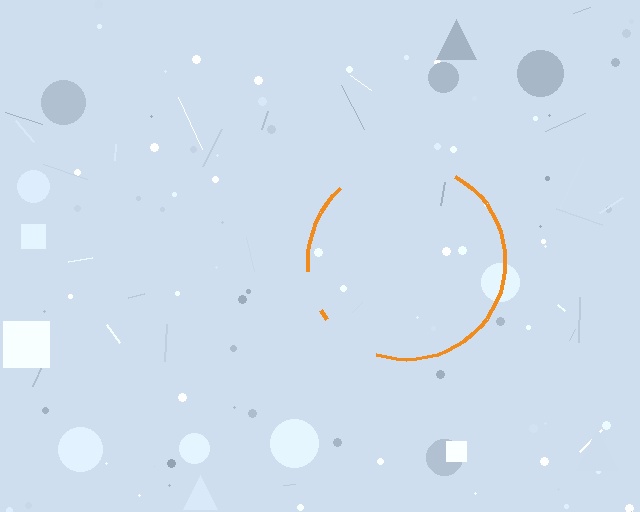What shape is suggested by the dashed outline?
The dashed outline suggests a circle.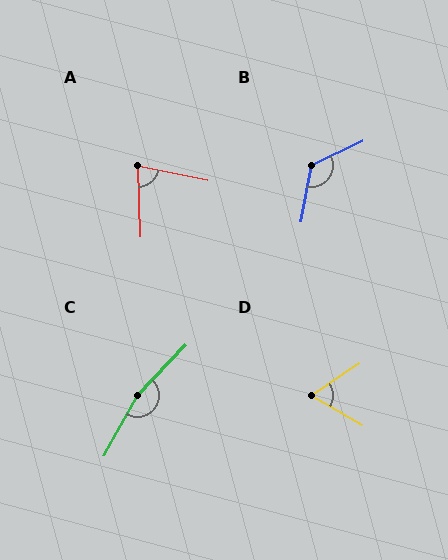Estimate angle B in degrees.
Approximately 125 degrees.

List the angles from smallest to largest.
D (64°), A (76°), B (125°), C (165°).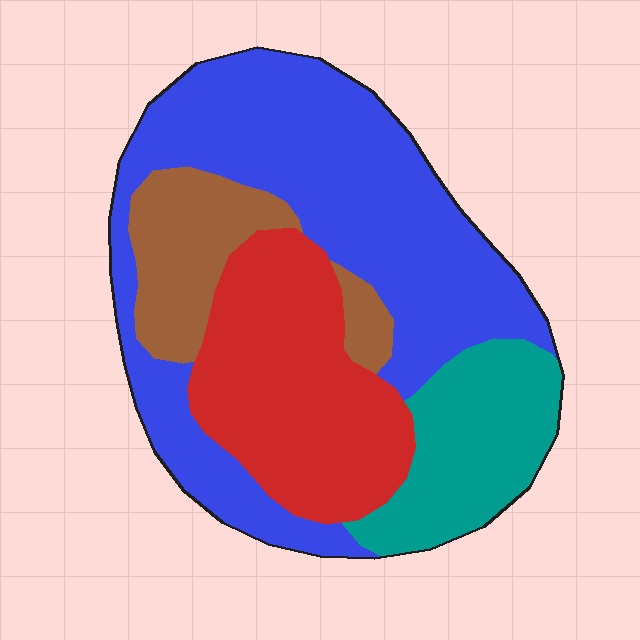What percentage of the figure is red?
Red covers around 25% of the figure.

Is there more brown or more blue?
Blue.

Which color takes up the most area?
Blue, at roughly 45%.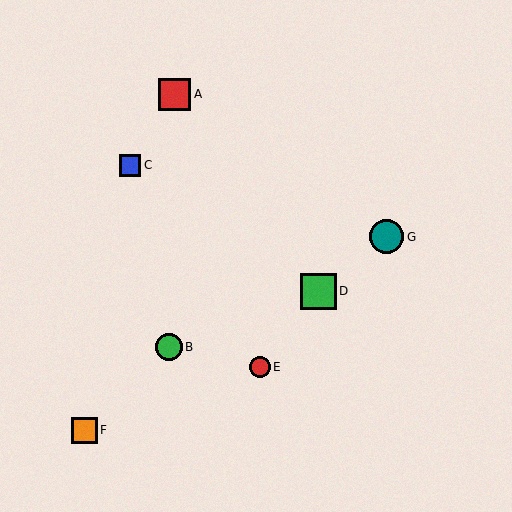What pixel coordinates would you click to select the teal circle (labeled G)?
Click at (386, 237) to select the teal circle G.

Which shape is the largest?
The green square (labeled D) is the largest.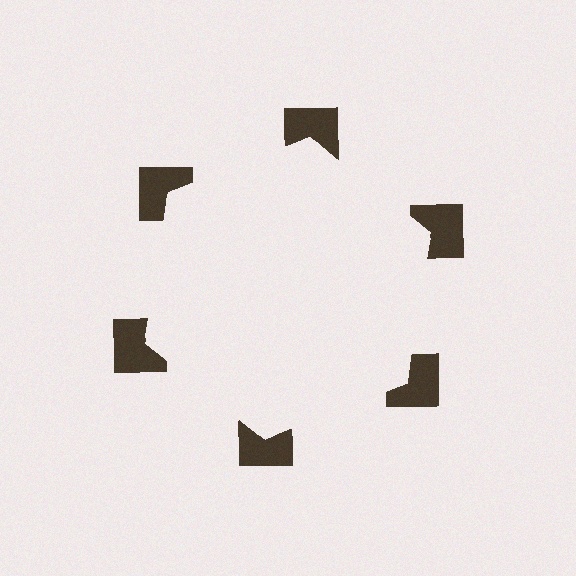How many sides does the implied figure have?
6 sides.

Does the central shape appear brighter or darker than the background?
It typically appears slightly brighter than the background, even though no actual brightness change is drawn.